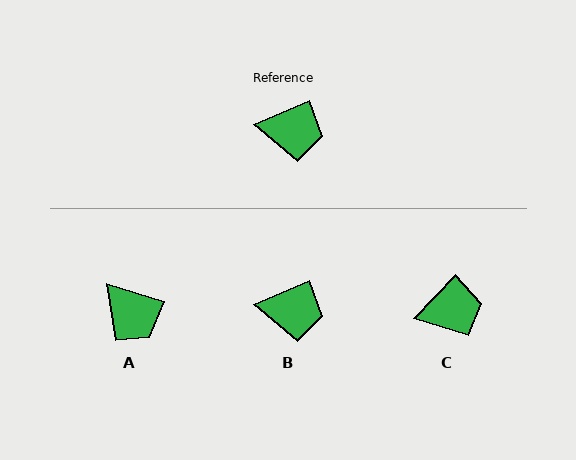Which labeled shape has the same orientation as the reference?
B.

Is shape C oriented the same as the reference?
No, it is off by about 22 degrees.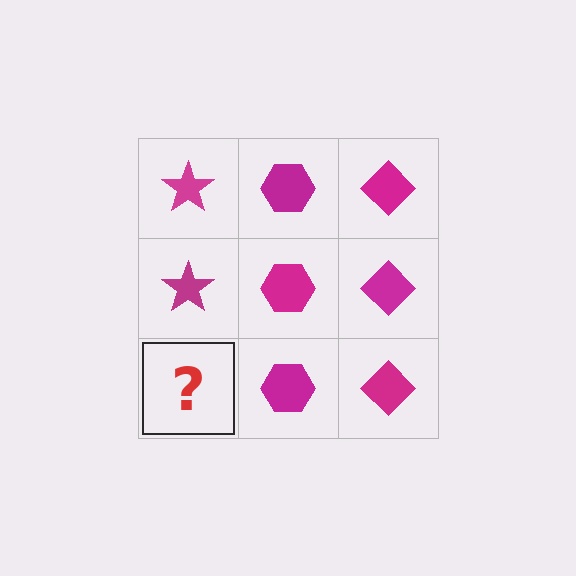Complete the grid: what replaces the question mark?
The question mark should be replaced with a magenta star.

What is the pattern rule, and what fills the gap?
The rule is that each column has a consistent shape. The gap should be filled with a magenta star.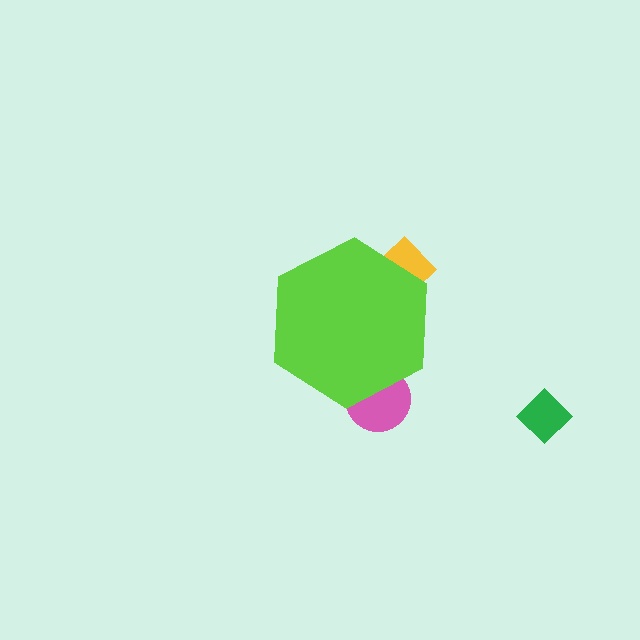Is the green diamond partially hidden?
No, the green diamond is fully visible.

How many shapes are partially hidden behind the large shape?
2 shapes are partially hidden.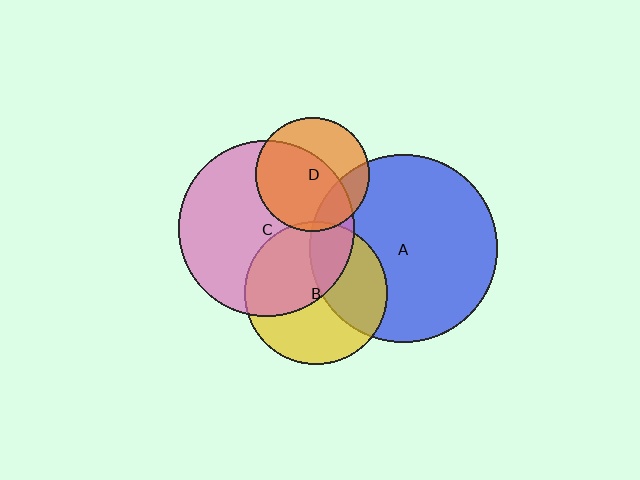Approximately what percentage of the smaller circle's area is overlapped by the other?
Approximately 60%.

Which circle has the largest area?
Circle A (blue).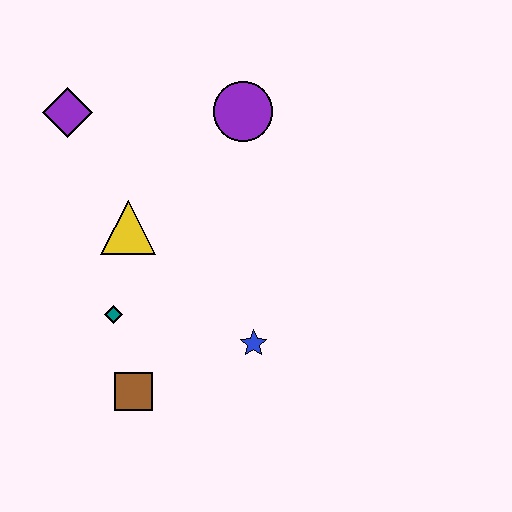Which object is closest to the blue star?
The brown square is closest to the blue star.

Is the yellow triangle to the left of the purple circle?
Yes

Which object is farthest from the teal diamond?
The purple circle is farthest from the teal diamond.